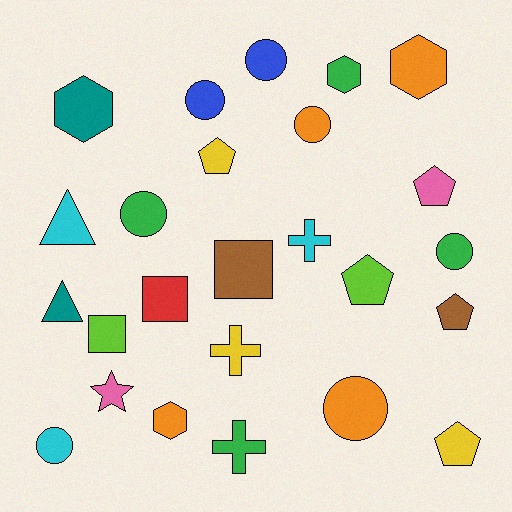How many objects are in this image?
There are 25 objects.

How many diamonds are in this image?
There are no diamonds.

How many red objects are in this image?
There is 1 red object.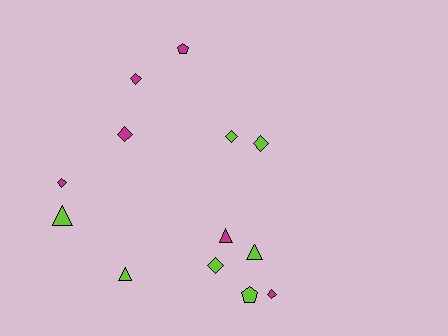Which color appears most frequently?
Lime, with 7 objects.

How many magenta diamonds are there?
There are 4 magenta diamonds.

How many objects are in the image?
There are 13 objects.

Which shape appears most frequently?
Diamond, with 7 objects.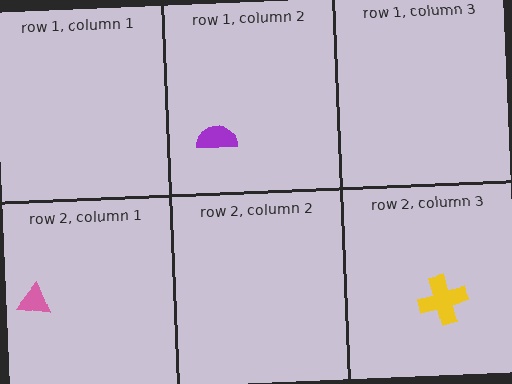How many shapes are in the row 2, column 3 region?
1.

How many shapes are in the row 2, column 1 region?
1.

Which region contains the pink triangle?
The row 2, column 1 region.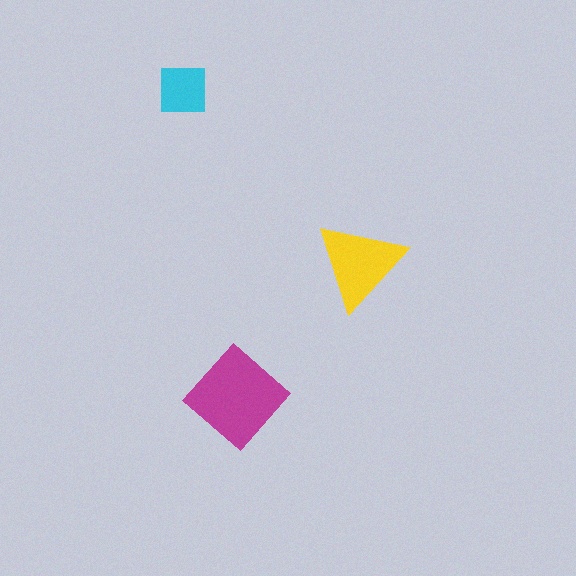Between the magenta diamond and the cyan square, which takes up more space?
The magenta diamond.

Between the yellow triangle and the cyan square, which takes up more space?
The yellow triangle.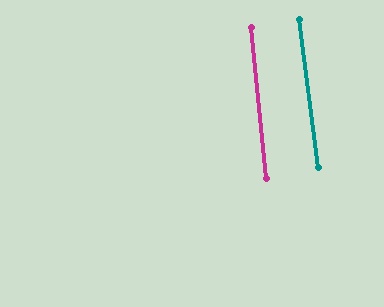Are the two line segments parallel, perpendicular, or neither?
Parallel — their directions differ by only 1.5°.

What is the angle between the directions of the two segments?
Approximately 2 degrees.